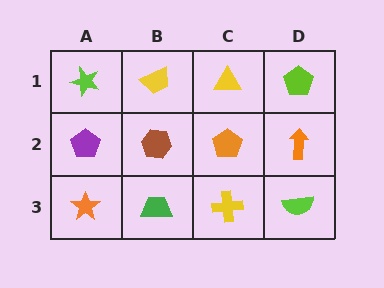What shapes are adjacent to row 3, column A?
A purple pentagon (row 2, column A), a green trapezoid (row 3, column B).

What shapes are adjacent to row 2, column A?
A lime star (row 1, column A), an orange star (row 3, column A), a brown hexagon (row 2, column B).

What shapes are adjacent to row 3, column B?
A brown hexagon (row 2, column B), an orange star (row 3, column A), a yellow cross (row 3, column C).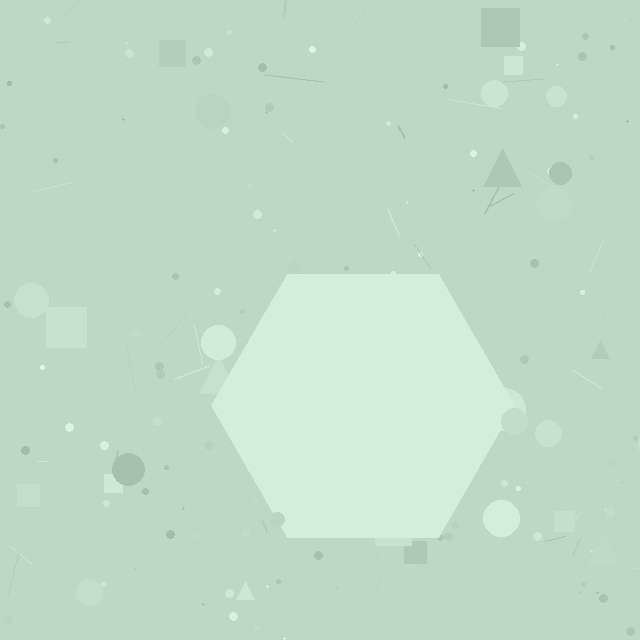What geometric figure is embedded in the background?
A hexagon is embedded in the background.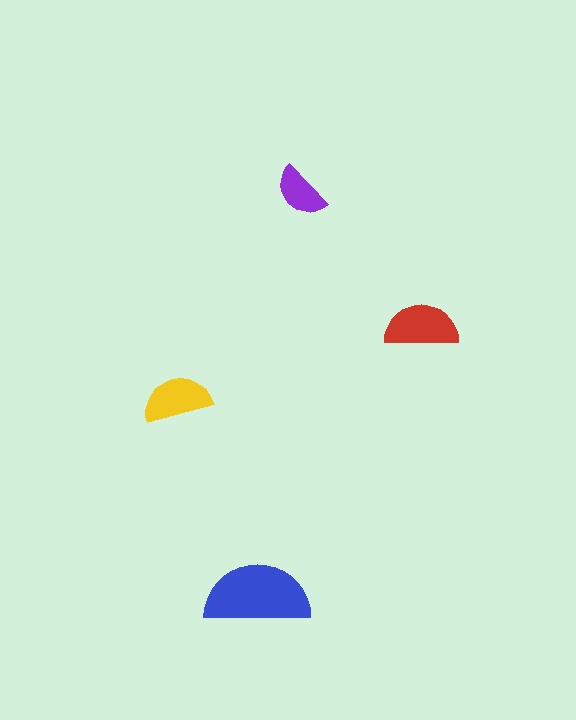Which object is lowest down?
The blue semicircle is bottommost.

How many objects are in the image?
There are 4 objects in the image.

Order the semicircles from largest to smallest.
the blue one, the red one, the yellow one, the purple one.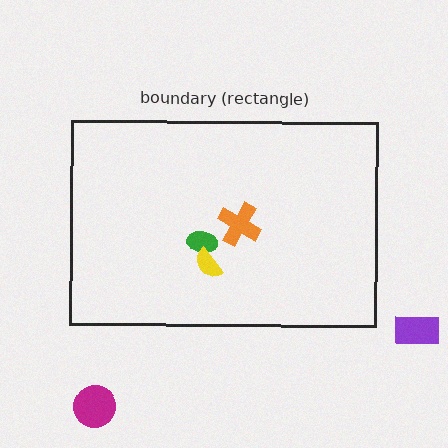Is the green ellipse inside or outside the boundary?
Inside.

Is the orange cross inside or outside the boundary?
Inside.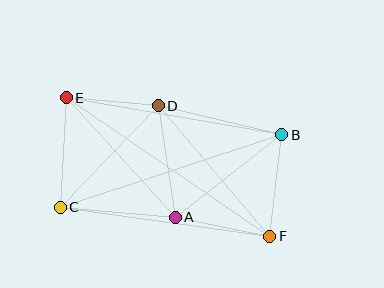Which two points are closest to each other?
Points D and E are closest to each other.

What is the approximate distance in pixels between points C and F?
The distance between C and F is approximately 212 pixels.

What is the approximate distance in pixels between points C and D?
The distance between C and D is approximately 141 pixels.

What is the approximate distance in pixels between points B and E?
The distance between B and E is approximately 219 pixels.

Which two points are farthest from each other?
Points E and F are farthest from each other.